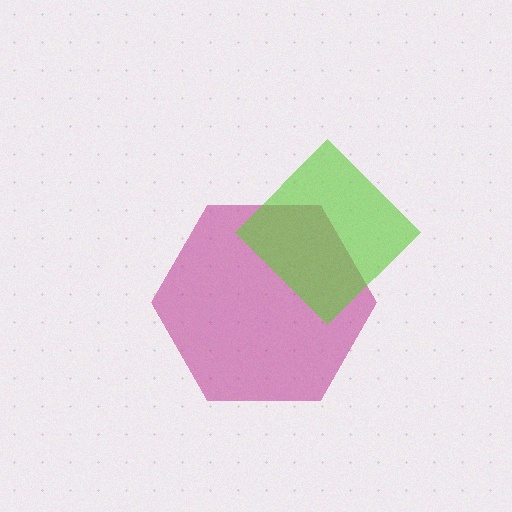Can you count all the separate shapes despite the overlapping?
Yes, there are 2 separate shapes.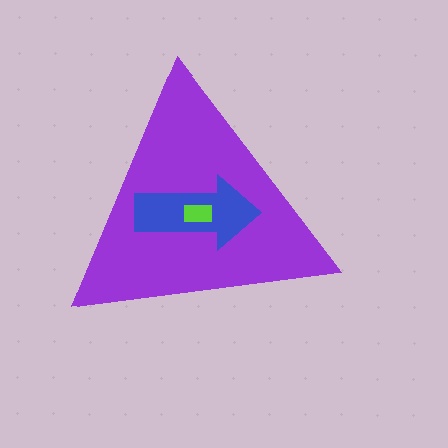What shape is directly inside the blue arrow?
The lime rectangle.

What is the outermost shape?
The purple triangle.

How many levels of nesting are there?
3.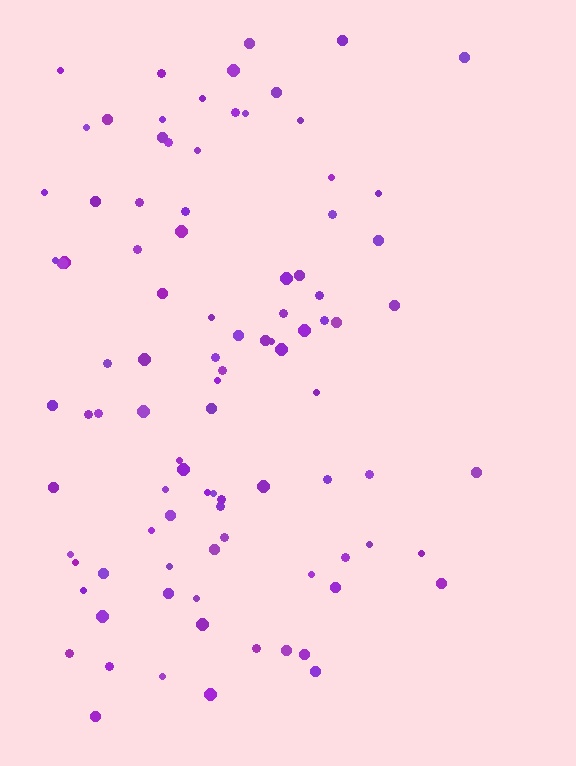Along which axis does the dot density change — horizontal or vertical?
Horizontal.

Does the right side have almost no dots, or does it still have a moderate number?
Still a moderate number, just noticeably fewer than the left.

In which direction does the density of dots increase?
From right to left, with the left side densest.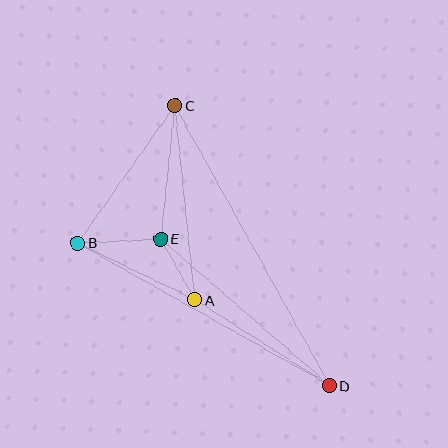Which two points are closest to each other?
Points A and E are closest to each other.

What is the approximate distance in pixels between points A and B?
The distance between A and B is approximately 130 pixels.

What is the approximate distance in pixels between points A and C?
The distance between A and C is approximately 195 pixels.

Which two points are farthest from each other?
Points C and D are farthest from each other.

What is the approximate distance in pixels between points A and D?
The distance between A and D is approximately 160 pixels.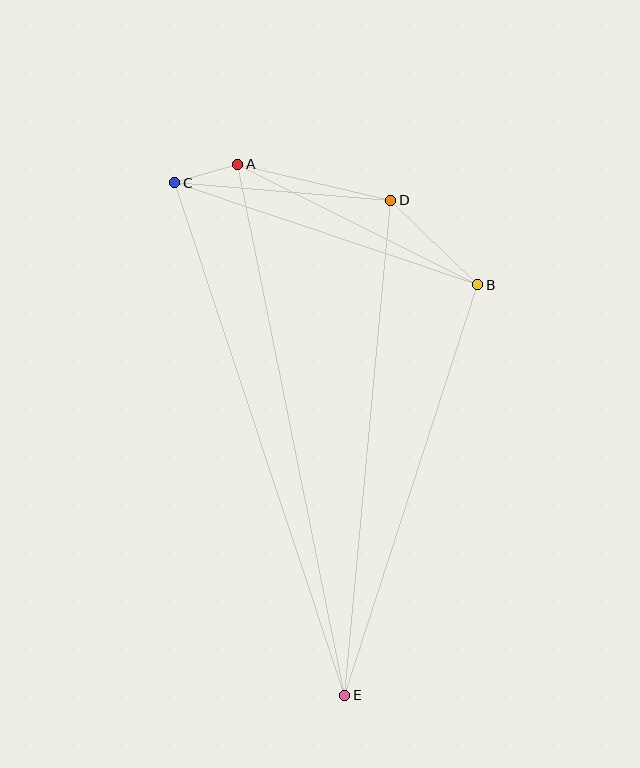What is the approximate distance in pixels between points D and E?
The distance between D and E is approximately 497 pixels.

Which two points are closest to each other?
Points A and C are closest to each other.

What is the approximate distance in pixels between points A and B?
The distance between A and B is approximately 269 pixels.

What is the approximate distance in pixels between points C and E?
The distance between C and E is approximately 540 pixels.